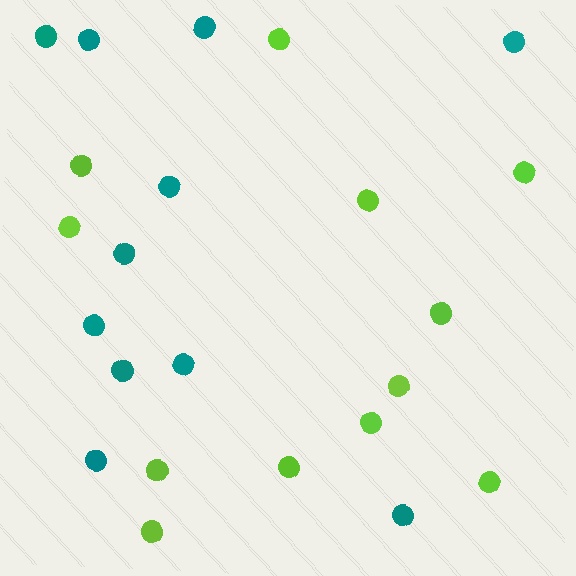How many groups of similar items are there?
There are 2 groups: one group of lime circles (12) and one group of teal circles (11).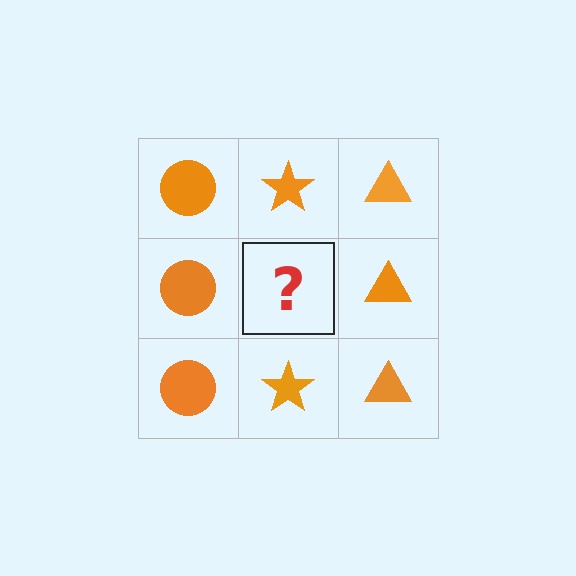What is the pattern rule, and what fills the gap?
The rule is that each column has a consistent shape. The gap should be filled with an orange star.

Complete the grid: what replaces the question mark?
The question mark should be replaced with an orange star.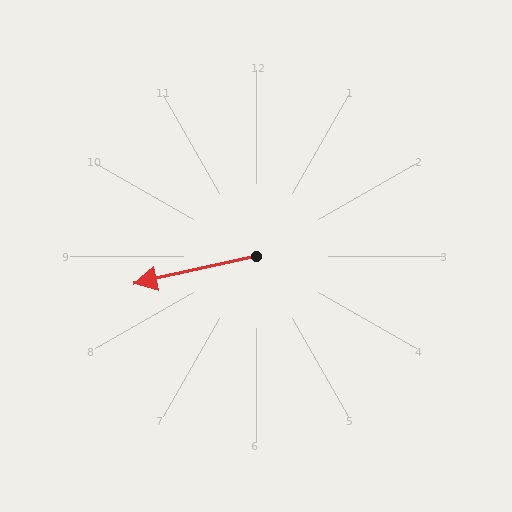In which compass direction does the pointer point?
West.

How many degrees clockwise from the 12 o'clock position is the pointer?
Approximately 257 degrees.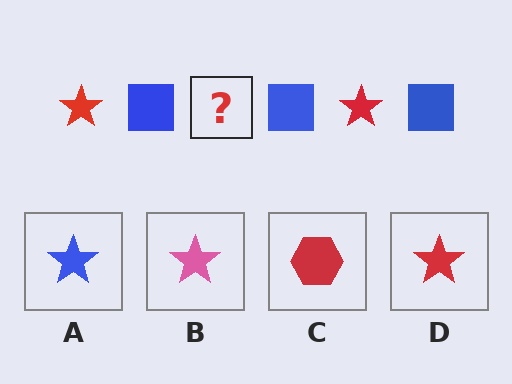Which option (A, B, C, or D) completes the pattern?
D.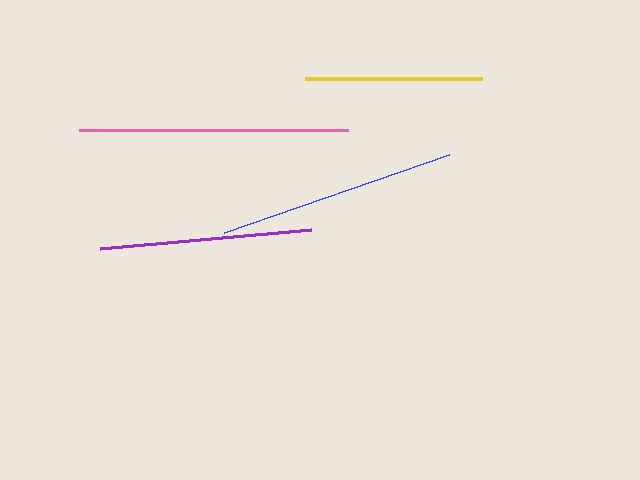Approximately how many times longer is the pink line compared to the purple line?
The pink line is approximately 1.3 times the length of the purple line.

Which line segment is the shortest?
The yellow line is the shortest at approximately 177 pixels.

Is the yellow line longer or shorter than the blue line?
The blue line is longer than the yellow line.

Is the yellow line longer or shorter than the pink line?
The pink line is longer than the yellow line.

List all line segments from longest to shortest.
From longest to shortest: pink, blue, purple, yellow.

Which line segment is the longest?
The pink line is the longest at approximately 269 pixels.